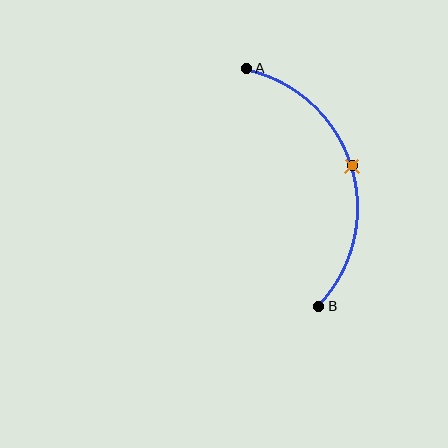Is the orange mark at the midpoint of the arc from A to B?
Yes. The orange mark lies on the arc at equal arc-length from both A and B — it is the arc midpoint.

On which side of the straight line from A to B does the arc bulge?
The arc bulges to the right of the straight line connecting A and B.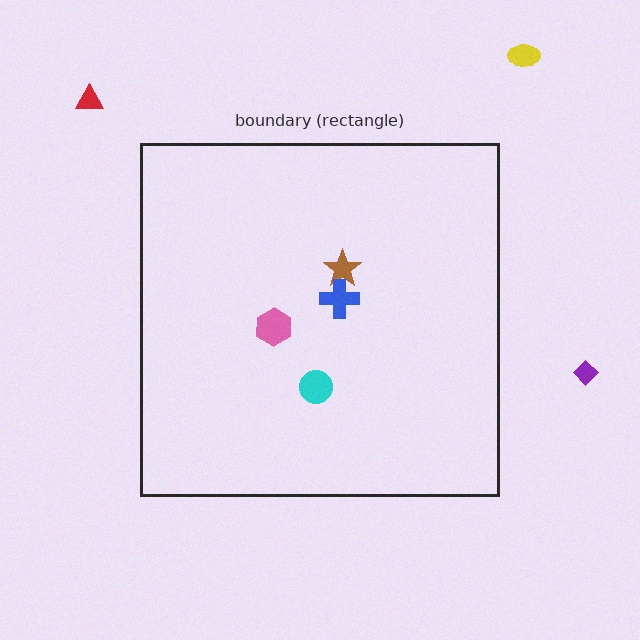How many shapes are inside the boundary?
4 inside, 3 outside.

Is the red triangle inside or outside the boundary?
Outside.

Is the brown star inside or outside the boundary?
Inside.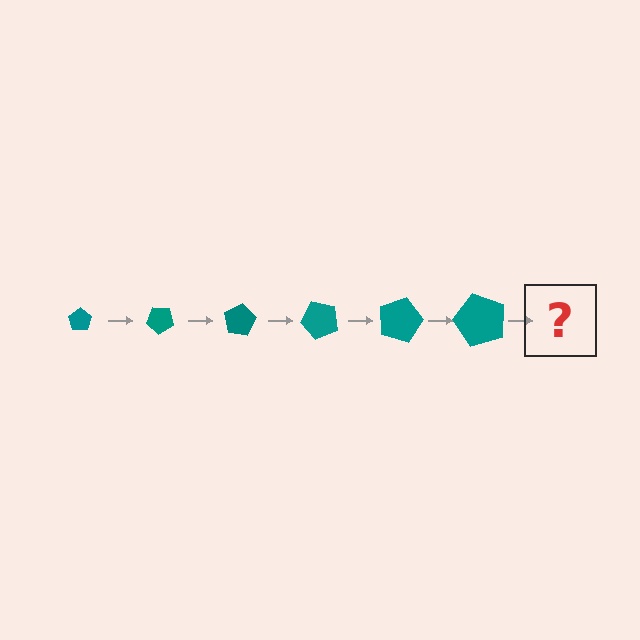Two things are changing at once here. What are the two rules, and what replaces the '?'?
The two rules are that the pentagon grows larger each step and it rotates 40 degrees each step. The '?' should be a pentagon, larger than the previous one and rotated 240 degrees from the start.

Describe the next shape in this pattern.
It should be a pentagon, larger than the previous one and rotated 240 degrees from the start.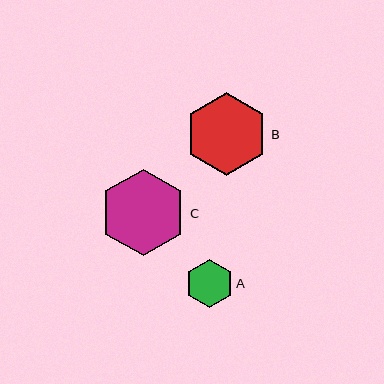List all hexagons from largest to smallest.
From largest to smallest: C, B, A.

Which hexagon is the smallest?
Hexagon A is the smallest with a size of approximately 48 pixels.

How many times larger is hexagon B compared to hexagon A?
Hexagon B is approximately 1.7 times the size of hexagon A.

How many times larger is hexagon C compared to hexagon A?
Hexagon C is approximately 1.8 times the size of hexagon A.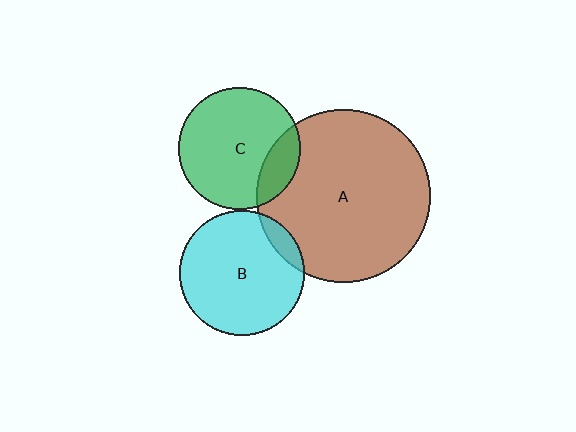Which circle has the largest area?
Circle A (brown).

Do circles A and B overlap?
Yes.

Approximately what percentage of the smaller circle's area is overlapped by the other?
Approximately 10%.